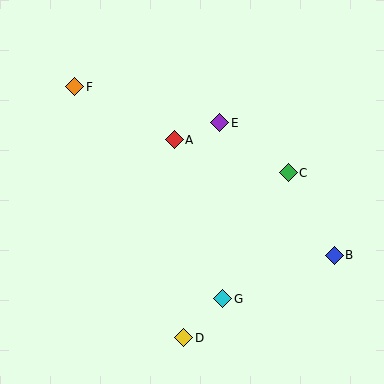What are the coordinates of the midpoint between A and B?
The midpoint between A and B is at (254, 197).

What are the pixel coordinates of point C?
Point C is at (288, 173).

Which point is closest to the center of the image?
Point A at (174, 140) is closest to the center.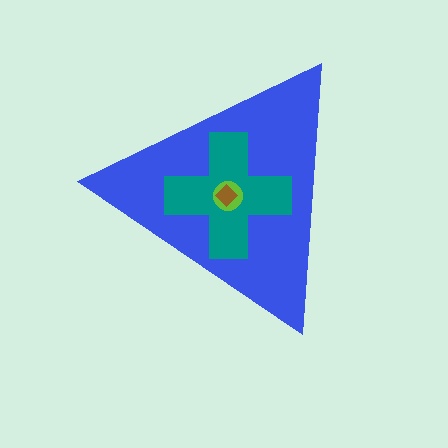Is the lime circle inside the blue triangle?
Yes.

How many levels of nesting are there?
4.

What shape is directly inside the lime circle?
The brown diamond.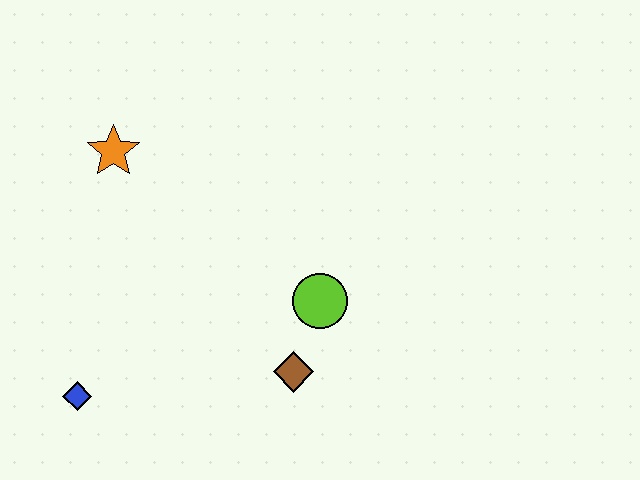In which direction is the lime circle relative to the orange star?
The lime circle is to the right of the orange star.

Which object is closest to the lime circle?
The brown diamond is closest to the lime circle.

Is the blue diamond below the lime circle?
Yes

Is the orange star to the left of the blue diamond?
No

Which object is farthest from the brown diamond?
The orange star is farthest from the brown diamond.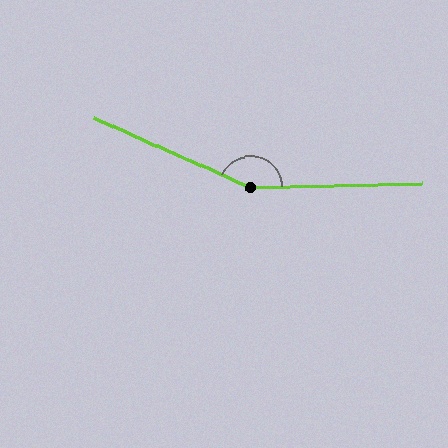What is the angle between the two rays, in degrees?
Approximately 155 degrees.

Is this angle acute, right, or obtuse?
It is obtuse.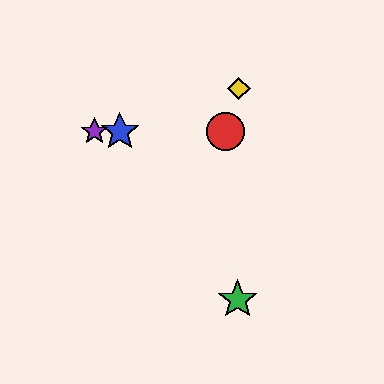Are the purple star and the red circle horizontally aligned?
Yes, both are at y≈132.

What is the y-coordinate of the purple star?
The purple star is at y≈132.